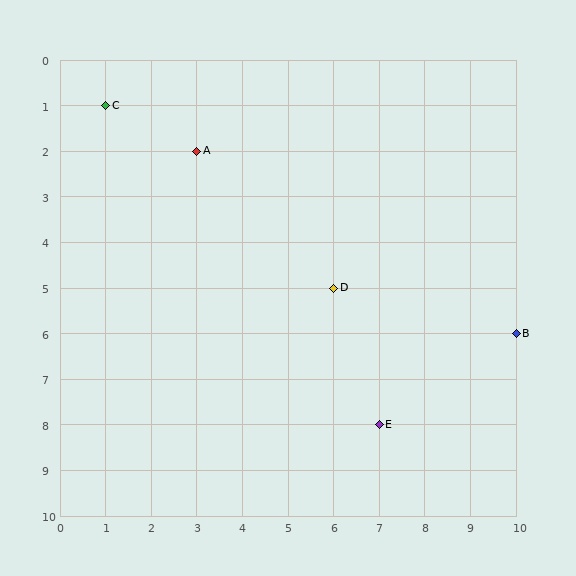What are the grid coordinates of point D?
Point D is at grid coordinates (6, 5).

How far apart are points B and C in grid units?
Points B and C are 9 columns and 5 rows apart (about 10.3 grid units diagonally).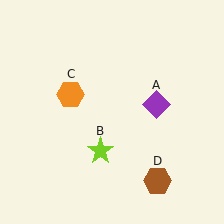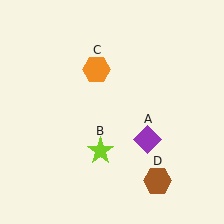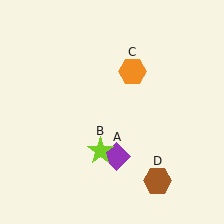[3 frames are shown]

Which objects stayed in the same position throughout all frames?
Lime star (object B) and brown hexagon (object D) remained stationary.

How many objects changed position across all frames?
2 objects changed position: purple diamond (object A), orange hexagon (object C).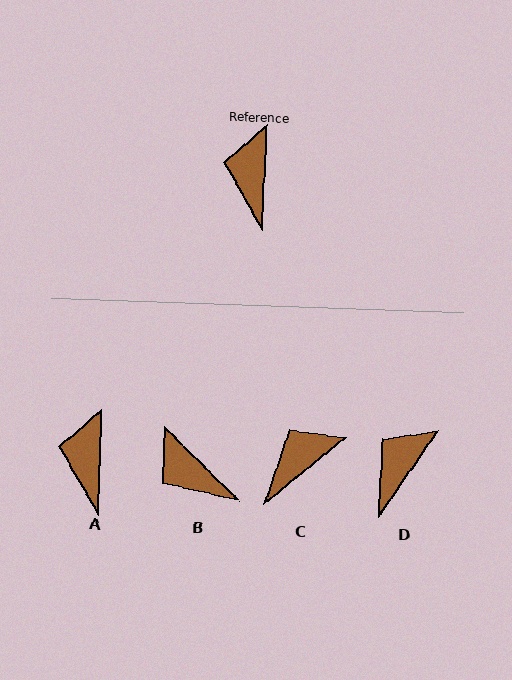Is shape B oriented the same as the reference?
No, it is off by about 48 degrees.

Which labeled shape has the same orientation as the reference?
A.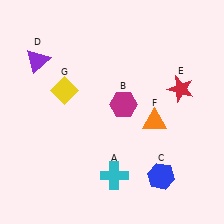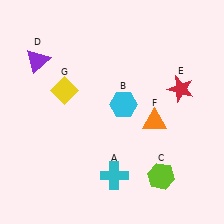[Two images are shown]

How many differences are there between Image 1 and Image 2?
There are 2 differences between the two images.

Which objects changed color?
B changed from magenta to cyan. C changed from blue to lime.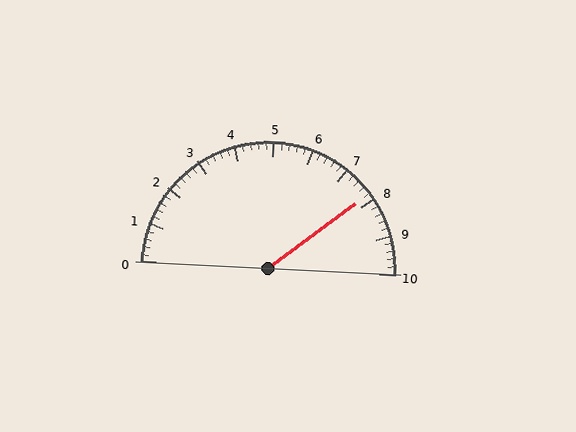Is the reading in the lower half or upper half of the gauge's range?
The reading is in the upper half of the range (0 to 10).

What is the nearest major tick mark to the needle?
The nearest major tick mark is 8.